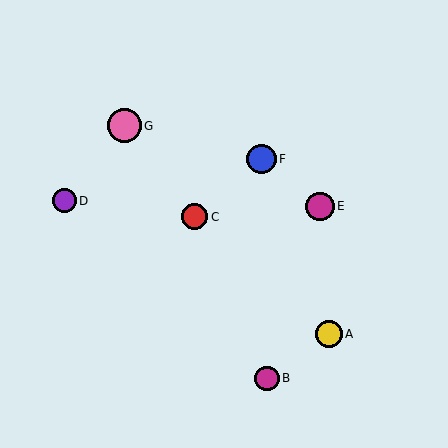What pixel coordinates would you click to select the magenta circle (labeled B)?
Click at (267, 378) to select the magenta circle B.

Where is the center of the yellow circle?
The center of the yellow circle is at (329, 334).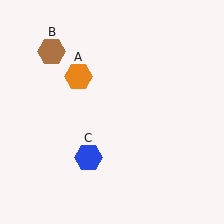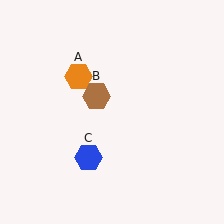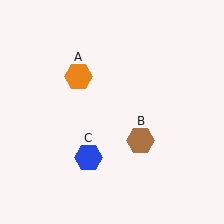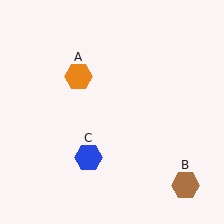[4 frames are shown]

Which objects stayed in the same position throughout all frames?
Orange hexagon (object A) and blue hexagon (object C) remained stationary.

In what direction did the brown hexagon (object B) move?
The brown hexagon (object B) moved down and to the right.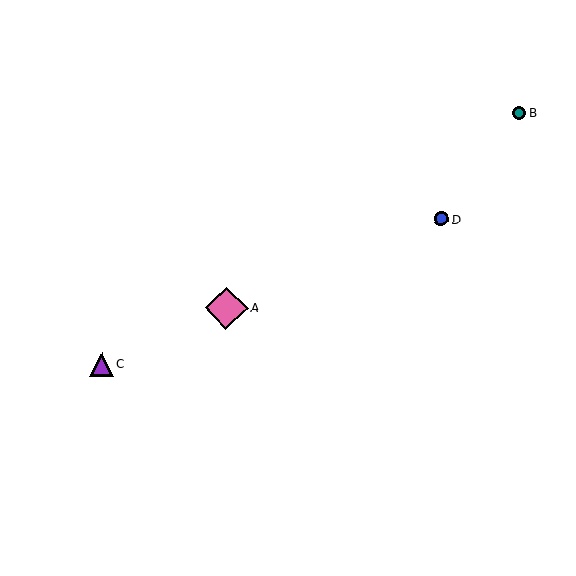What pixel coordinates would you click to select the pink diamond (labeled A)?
Click at (227, 308) to select the pink diamond A.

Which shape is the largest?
The pink diamond (labeled A) is the largest.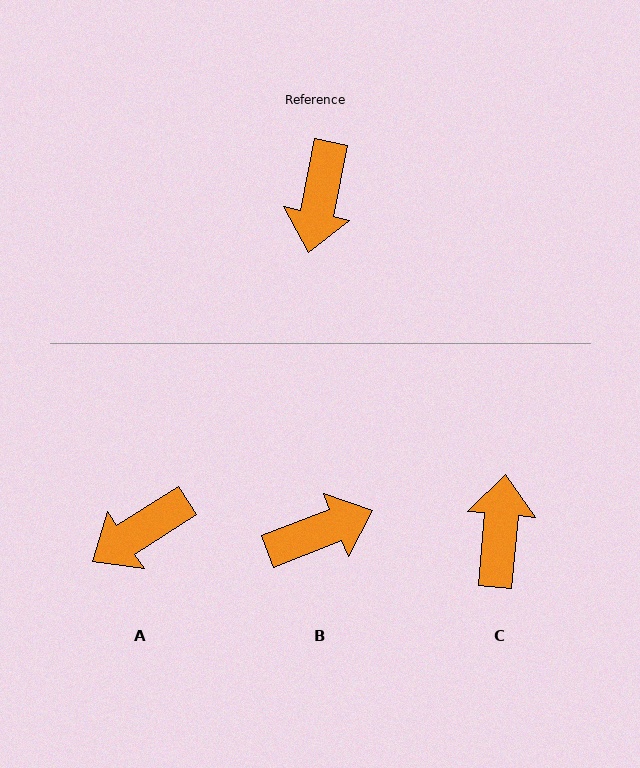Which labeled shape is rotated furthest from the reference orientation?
C, about 174 degrees away.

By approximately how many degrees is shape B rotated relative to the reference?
Approximately 123 degrees counter-clockwise.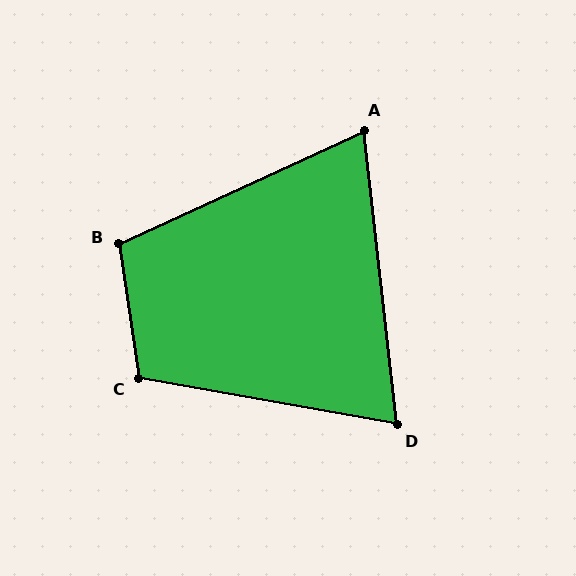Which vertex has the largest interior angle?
C, at approximately 108 degrees.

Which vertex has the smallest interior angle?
A, at approximately 72 degrees.